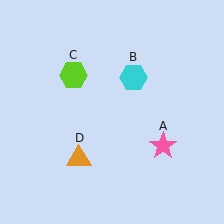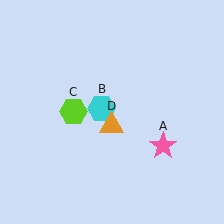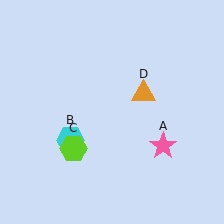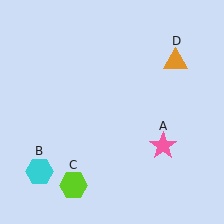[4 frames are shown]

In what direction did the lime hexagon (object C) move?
The lime hexagon (object C) moved down.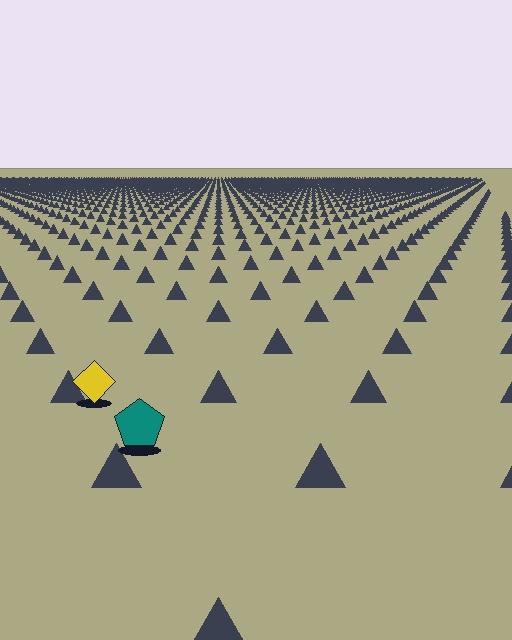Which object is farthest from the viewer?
The yellow diamond is farthest from the viewer. It appears smaller and the ground texture around it is denser.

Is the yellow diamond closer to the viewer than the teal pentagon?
No. The teal pentagon is closer — you can tell from the texture gradient: the ground texture is coarser near it.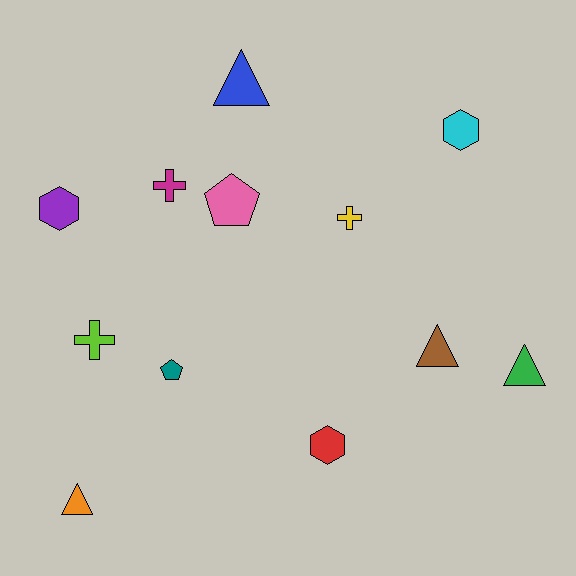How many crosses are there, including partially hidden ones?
There are 3 crosses.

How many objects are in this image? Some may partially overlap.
There are 12 objects.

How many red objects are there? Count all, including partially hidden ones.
There is 1 red object.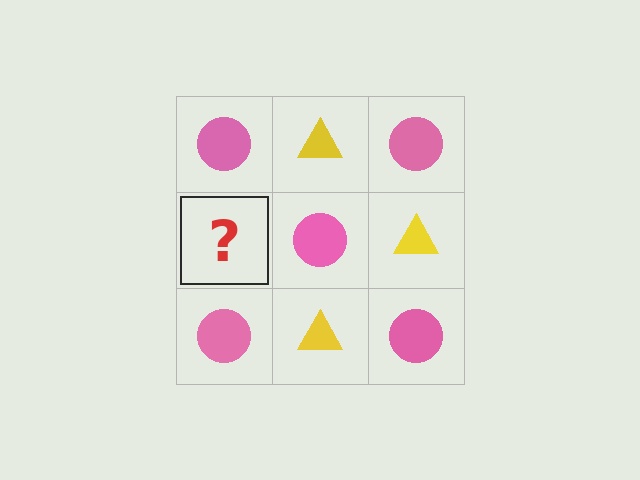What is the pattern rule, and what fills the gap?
The rule is that it alternates pink circle and yellow triangle in a checkerboard pattern. The gap should be filled with a yellow triangle.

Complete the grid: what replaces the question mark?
The question mark should be replaced with a yellow triangle.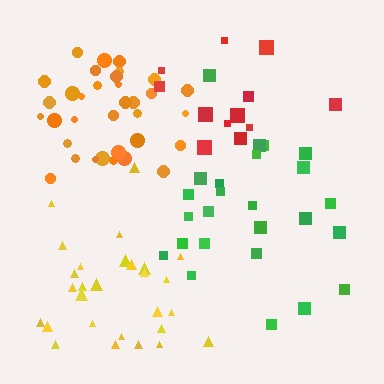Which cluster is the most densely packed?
Orange.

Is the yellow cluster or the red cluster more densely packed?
Yellow.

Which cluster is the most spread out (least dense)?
Green.